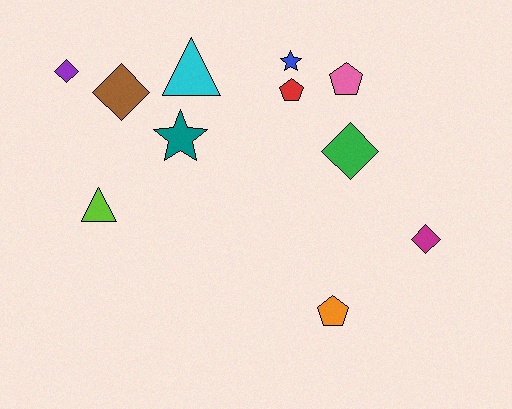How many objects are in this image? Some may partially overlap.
There are 11 objects.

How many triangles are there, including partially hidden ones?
There are 2 triangles.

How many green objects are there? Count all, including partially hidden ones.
There is 1 green object.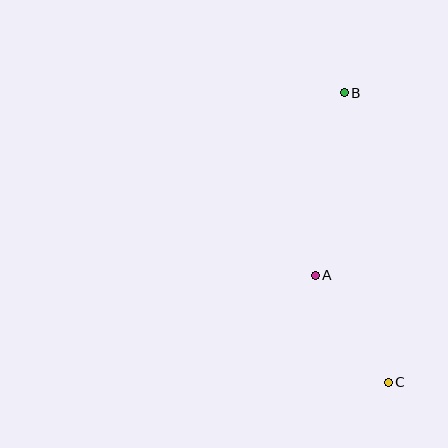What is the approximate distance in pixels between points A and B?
The distance between A and B is approximately 185 pixels.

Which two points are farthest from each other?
Points B and C are farthest from each other.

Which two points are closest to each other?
Points A and C are closest to each other.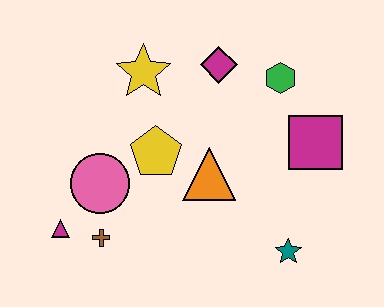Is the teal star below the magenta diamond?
Yes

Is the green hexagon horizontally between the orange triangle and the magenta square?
Yes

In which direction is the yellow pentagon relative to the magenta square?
The yellow pentagon is to the left of the magenta square.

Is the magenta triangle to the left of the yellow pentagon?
Yes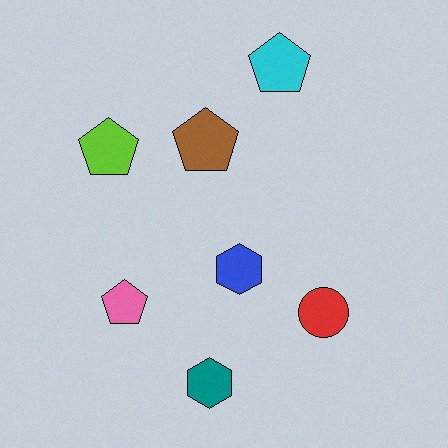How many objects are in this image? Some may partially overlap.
There are 7 objects.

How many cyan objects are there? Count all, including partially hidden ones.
There is 1 cyan object.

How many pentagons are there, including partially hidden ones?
There are 4 pentagons.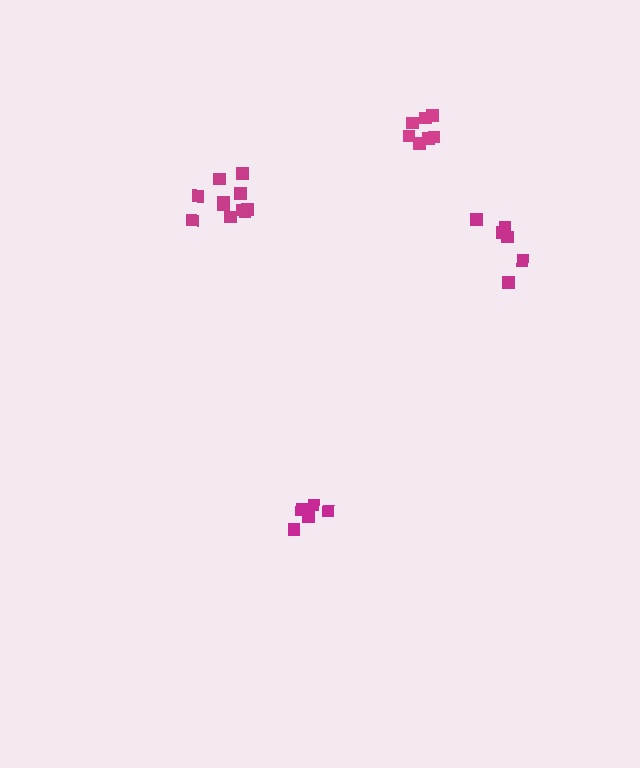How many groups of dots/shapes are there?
There are 4 groups.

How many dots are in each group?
Group 1: 7 dots, Group 2: 11 dots, Group 3: 6 dots, Group 4: 6 dots (30 total).